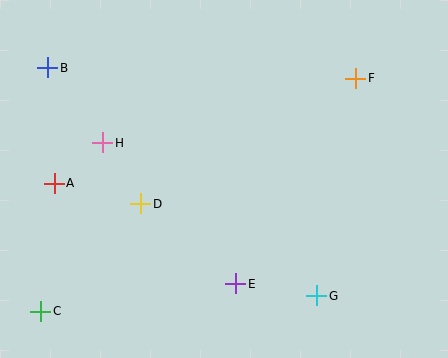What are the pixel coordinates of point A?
Point A is at (54, 183).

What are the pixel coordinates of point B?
Point B is at (48, 68).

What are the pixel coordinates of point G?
Point G is at (317, 296).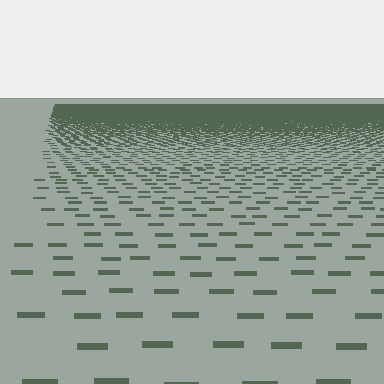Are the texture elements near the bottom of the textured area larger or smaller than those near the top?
Larger. Near the bottom, elements are closer to the viewer and appear at a bigger on-screen size.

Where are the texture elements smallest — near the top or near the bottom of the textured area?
Near the top.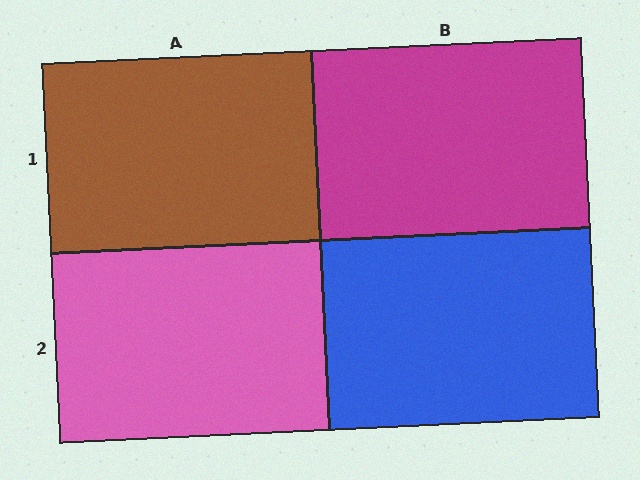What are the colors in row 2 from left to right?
Pink, blue.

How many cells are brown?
1 cell is brown.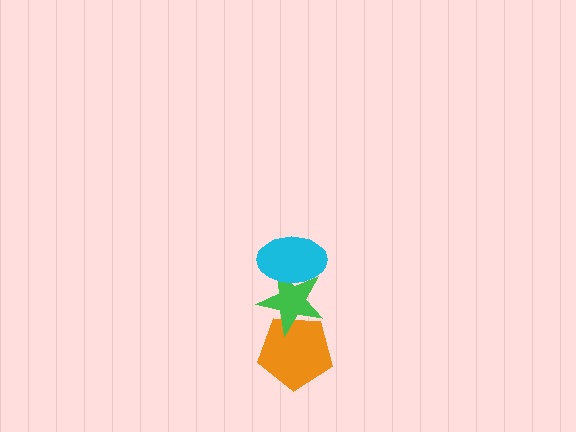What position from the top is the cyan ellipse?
The cyan ellipse is 1st from the top.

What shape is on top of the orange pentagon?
The green star is on top of the orange pentagon.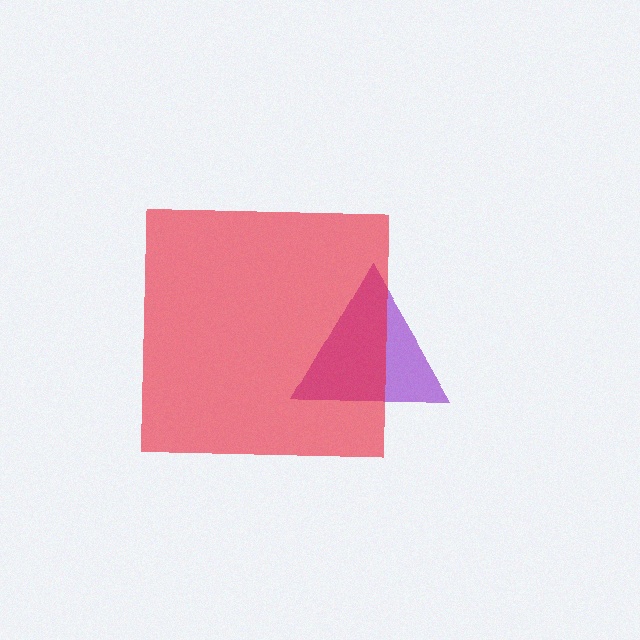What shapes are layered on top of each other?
The layered shapes are: a purple triangle, a red square.